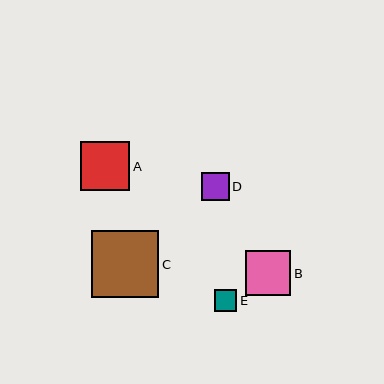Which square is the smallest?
Square E is the smallest with a size of approximately 22 pixels.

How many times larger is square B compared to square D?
Square B is approximately 1.6 times the size of square D.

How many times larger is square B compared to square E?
Square B is approximately 2.1 times the size of square E.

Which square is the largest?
Square C is the largest with a size of approximately 67 pixels.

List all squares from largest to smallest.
From largest to smallest: C, A, B, D, E.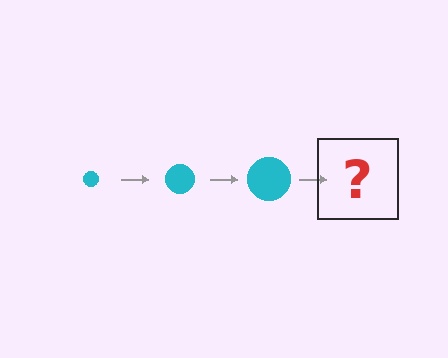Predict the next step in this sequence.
The next step is a cyan circle, larger than the previous one.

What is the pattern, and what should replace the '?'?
The pattern is that the circle gets progressively larger each step. The '?' should be a cyan circle, larger than the previous one.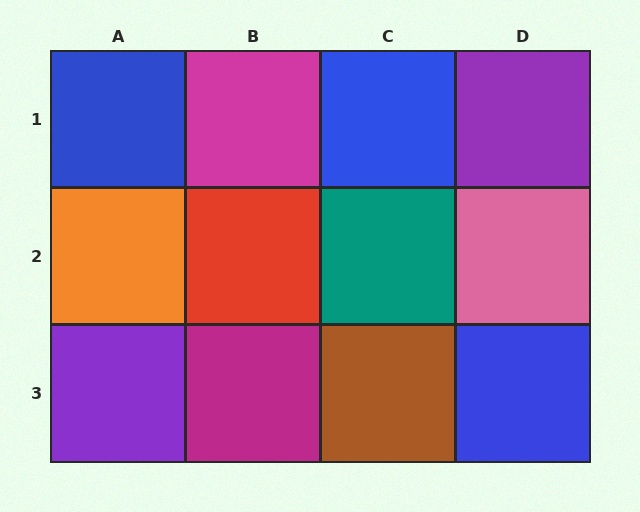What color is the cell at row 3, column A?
Purple.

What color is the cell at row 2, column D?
Pink.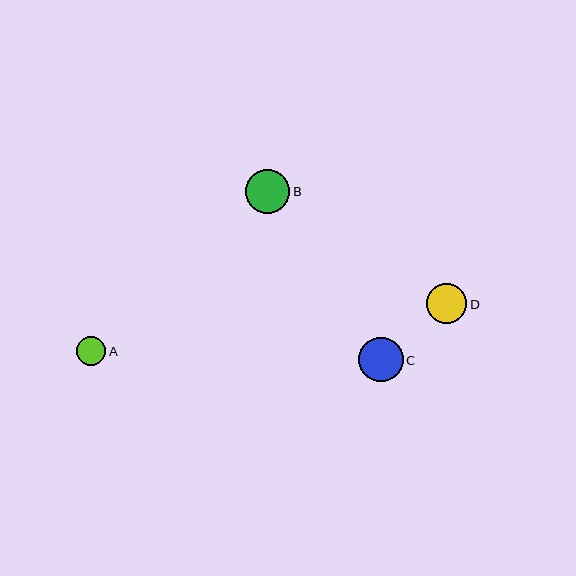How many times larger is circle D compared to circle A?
Circle D is approximately 1.4 times the size of circle A.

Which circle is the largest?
Circle C is the largest with a size of approximately 45 pixels.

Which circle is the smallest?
Circle A is the smallest with a size of approximately 29 pixels.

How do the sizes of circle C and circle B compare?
Circle C and circle B are approximately the same size.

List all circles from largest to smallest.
From largest to smallest: C, B, D, A.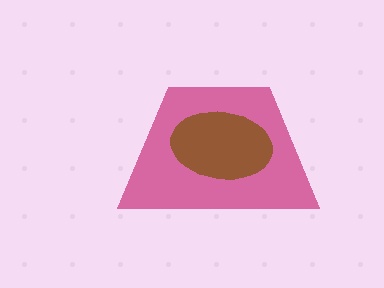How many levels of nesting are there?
2.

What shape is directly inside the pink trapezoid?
The brown ellipse.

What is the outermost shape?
The pink trapezoid.